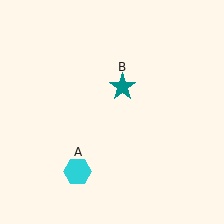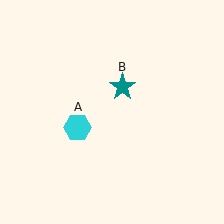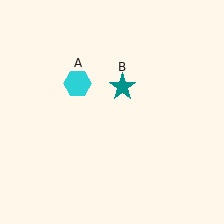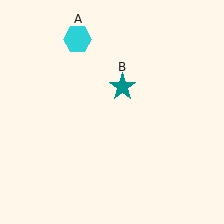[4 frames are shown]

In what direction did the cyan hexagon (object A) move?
The cyan hexagon (object A) moved up.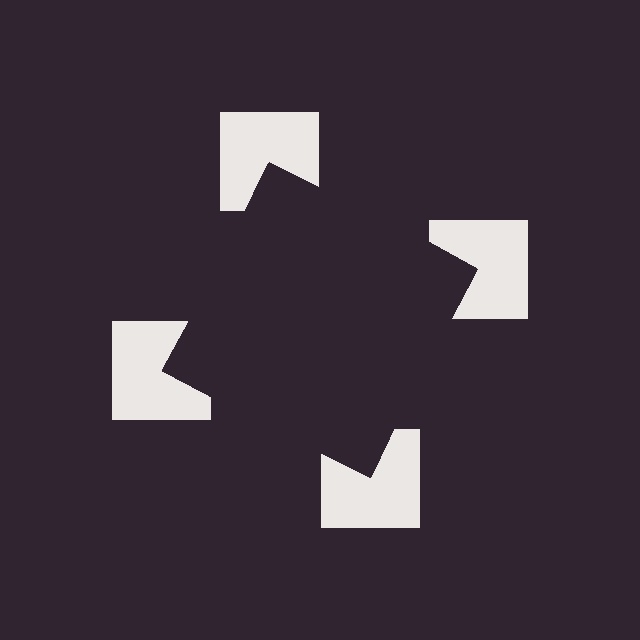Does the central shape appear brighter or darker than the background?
It typically appears slightly darker than the background, even though no actual brightness change is drawn.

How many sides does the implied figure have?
4 sides.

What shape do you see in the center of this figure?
An illusory square — its edges are inferred from the aligned wedge cuts in the notched squares, not physically drawn.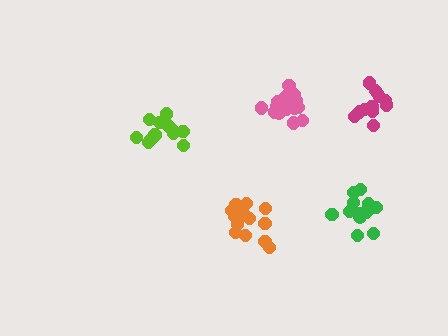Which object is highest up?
The magenta cluster is topmost.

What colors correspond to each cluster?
The clusters are colored: pink, magenta, green, orange, lime.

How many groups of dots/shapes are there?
There are 5 groups.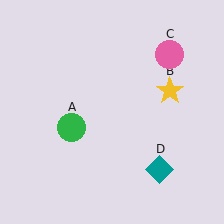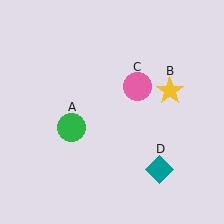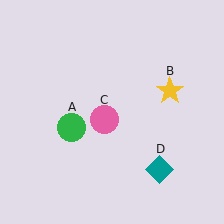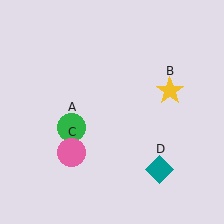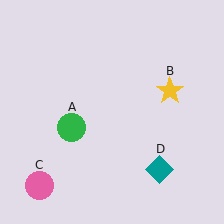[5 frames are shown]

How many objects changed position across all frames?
1 object changed position: pink circle (object C).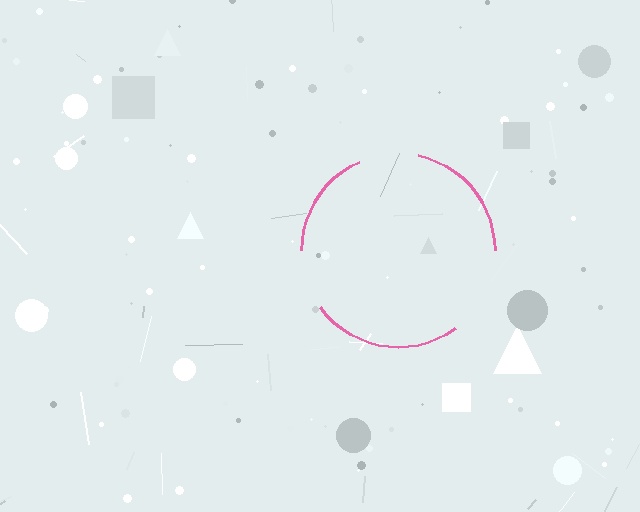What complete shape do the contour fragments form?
The contour fragments form a circle.